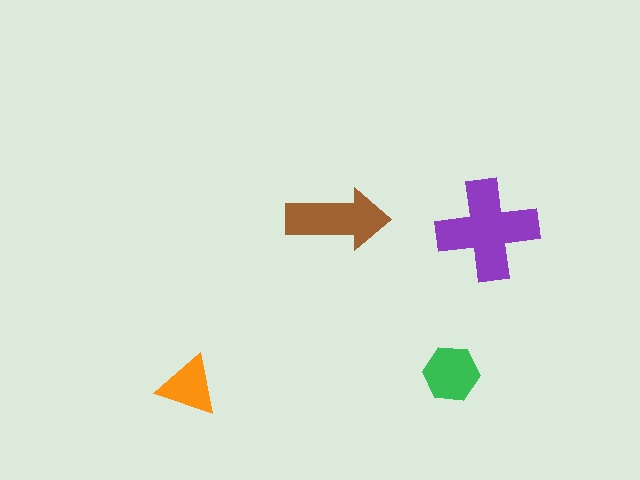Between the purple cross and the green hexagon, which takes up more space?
The purple cross.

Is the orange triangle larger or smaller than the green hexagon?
Smaller.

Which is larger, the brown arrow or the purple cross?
The purple cross.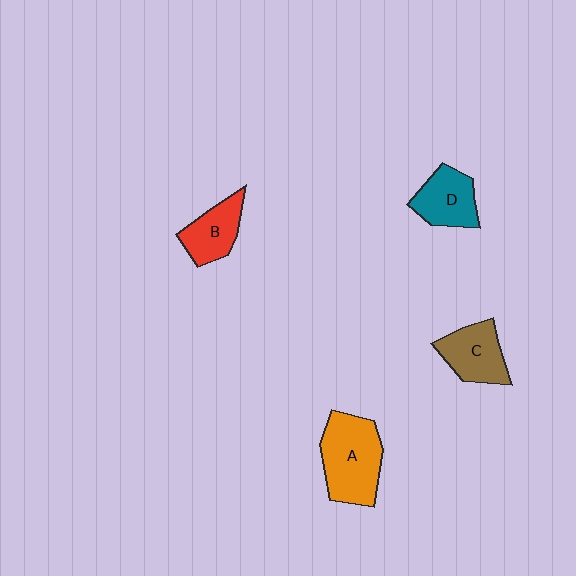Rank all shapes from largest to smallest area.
From largest to smallest: A (orange), C (brown), D (teal), B (red).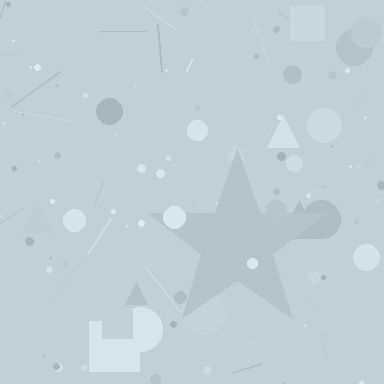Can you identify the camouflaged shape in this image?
The camouflaged shape is a star.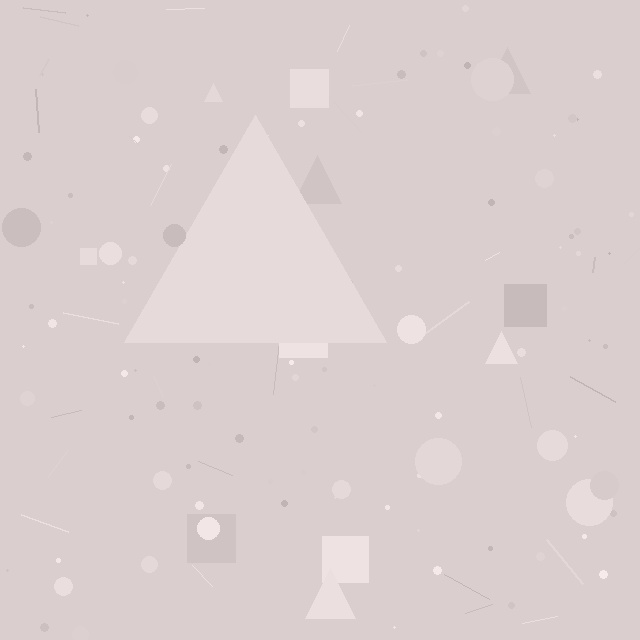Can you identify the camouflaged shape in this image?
The camouflaged shape is a triangle.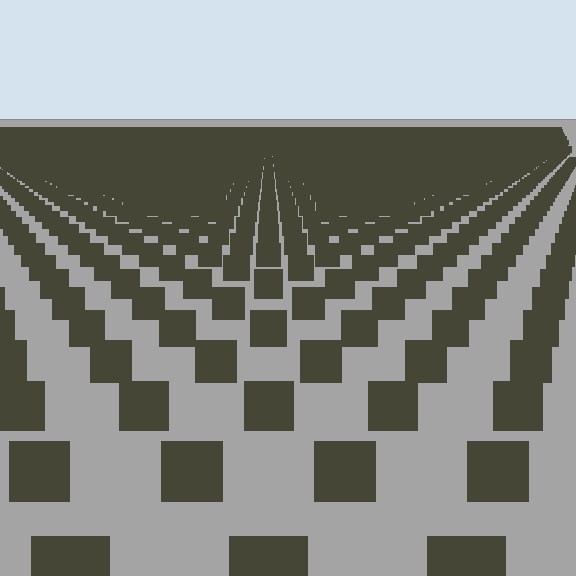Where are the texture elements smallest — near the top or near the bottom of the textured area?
Near the top.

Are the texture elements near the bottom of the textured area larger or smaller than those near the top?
Larger. Near the bottom, elements are closer to the viewer and appear at a bigger on-screen size.